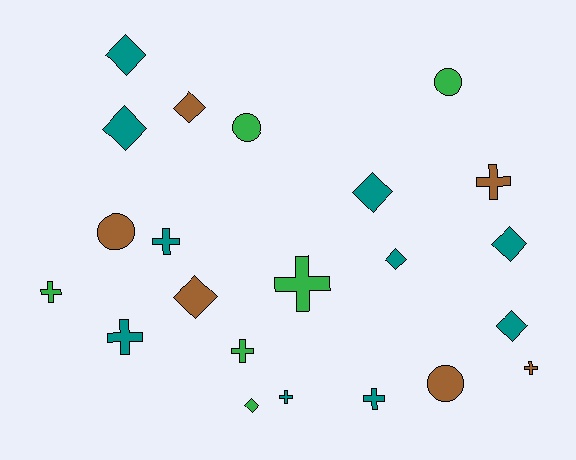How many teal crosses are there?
There are 4 teal crosses.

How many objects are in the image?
There are 22 objects.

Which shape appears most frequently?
Cross, with 9 objects.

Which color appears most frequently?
Teal, with 10 objects.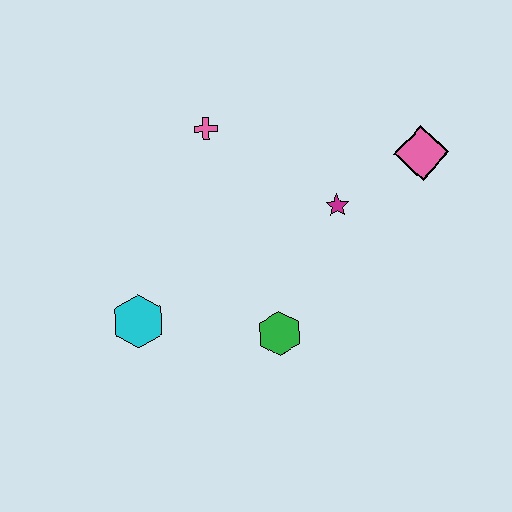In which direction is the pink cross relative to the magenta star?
The pink cross is to the left of the magenta star.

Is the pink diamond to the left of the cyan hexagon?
No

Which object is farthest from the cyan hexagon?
The pink diamond is farthest from the cyan hexagon.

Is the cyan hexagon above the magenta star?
No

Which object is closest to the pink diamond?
The magenta star is closest to the pink diamond.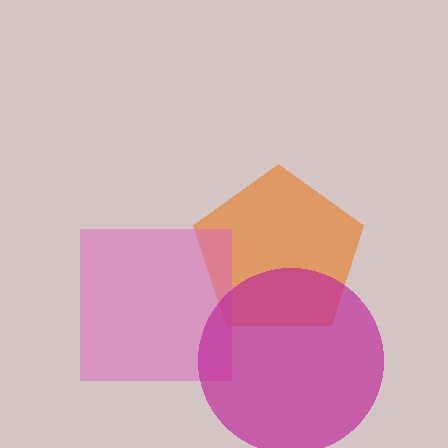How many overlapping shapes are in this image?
There are 3 overlapping shapes in the image.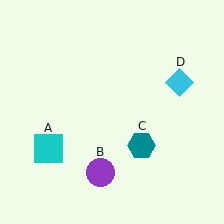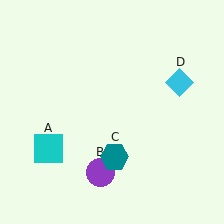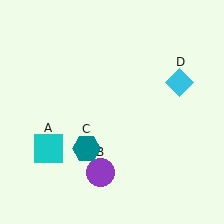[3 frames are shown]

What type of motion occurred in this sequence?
The teal hexagon (object C) rotated clockwise around the center of the scene.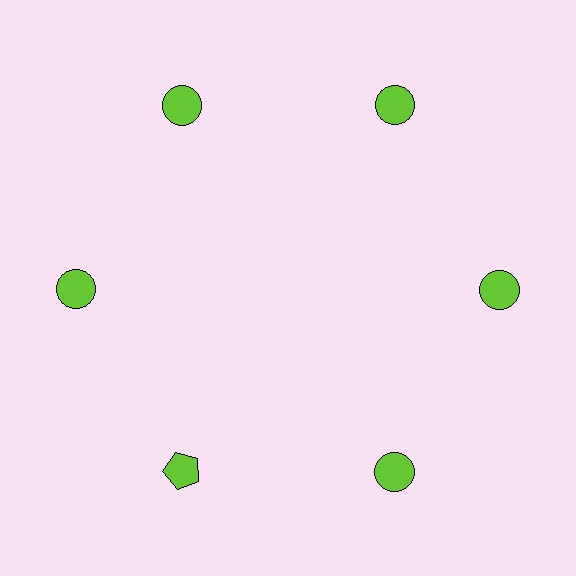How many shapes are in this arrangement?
There are 6 shapes arranged in a ring pattern.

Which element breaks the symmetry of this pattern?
The lime pentagon at roughly the 7 o'clock position breaks the symmetry. All other shapes are lime circles.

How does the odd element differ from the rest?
It has a different shape: pentagon instead of circle.